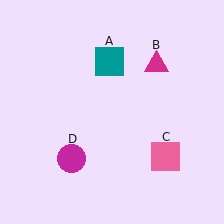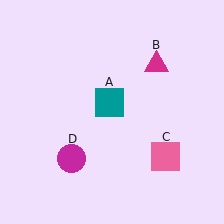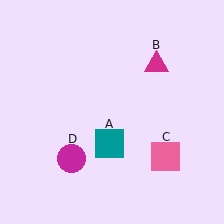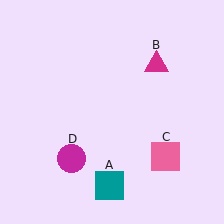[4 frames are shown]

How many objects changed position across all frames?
1 object changed position: teal square (object A).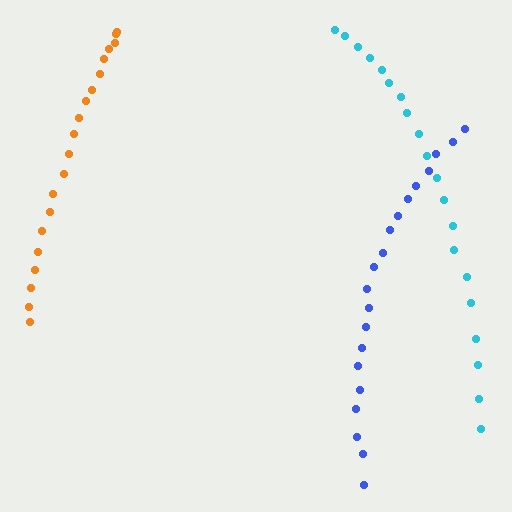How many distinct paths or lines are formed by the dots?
There are 3 distinct paths.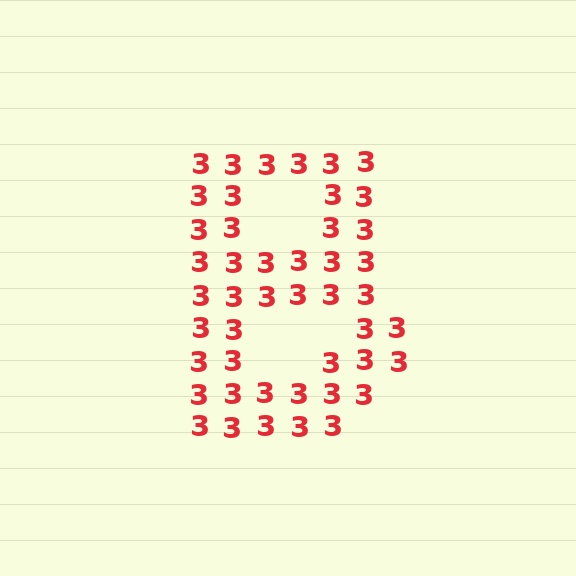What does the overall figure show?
The overall figure shows the letter B.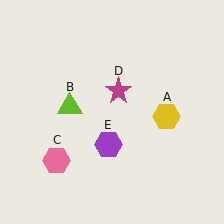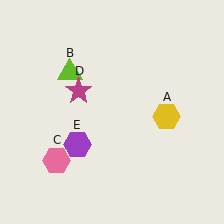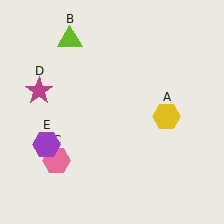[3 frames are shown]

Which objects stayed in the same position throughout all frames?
Yellow hexagon (object A) and pink hexagon (object C) remained stationary.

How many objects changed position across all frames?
3 objects changed position: lime triangle (object B), magenta star (object D), purple hexagon (object E).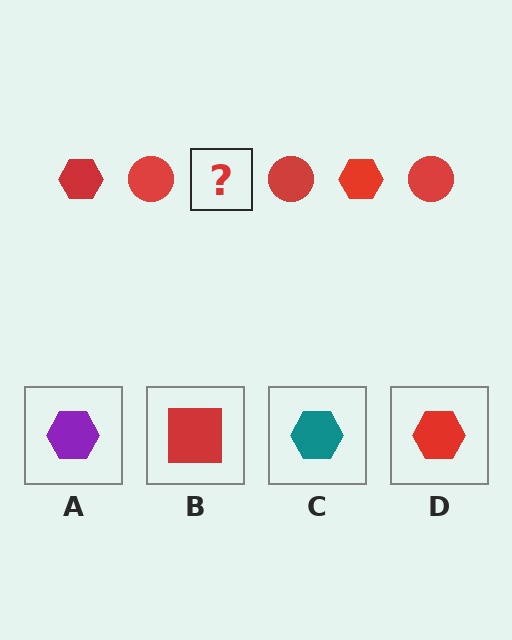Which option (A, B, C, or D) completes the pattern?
D.